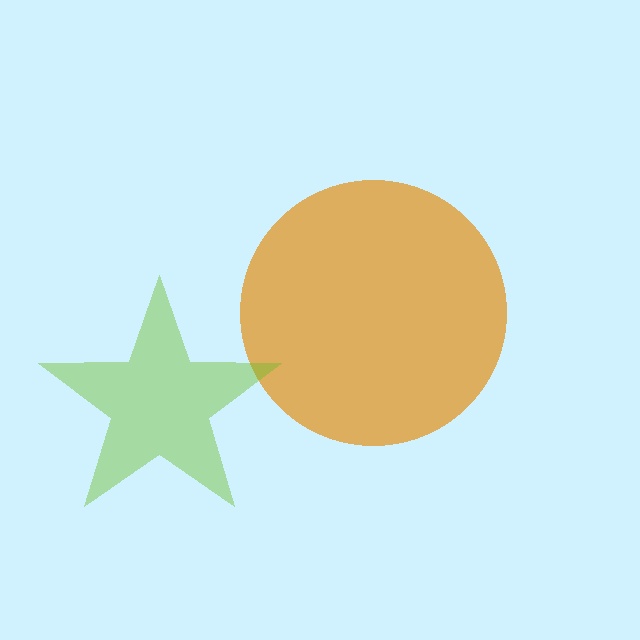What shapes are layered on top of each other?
The layered shapes are: an orange circle, a lime star.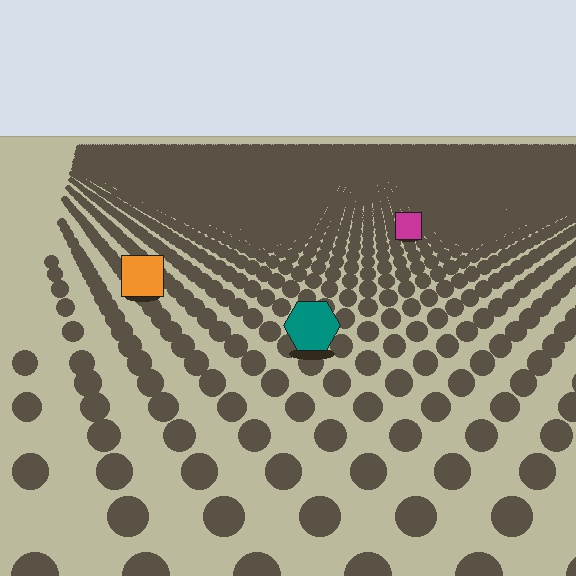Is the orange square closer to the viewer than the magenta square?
Yes. The orange square is closer — you can tell from the texture gradient: the ground texture is coarser near it.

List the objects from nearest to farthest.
From nearest to farthest: the teal hexagon, the orange square, the magenta square.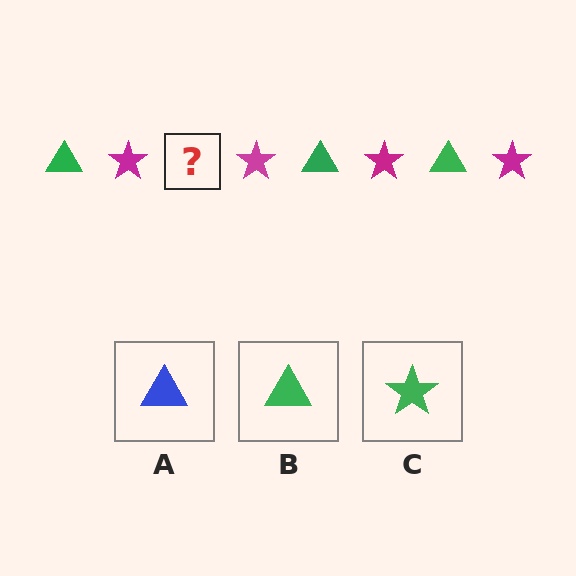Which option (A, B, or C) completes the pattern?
B.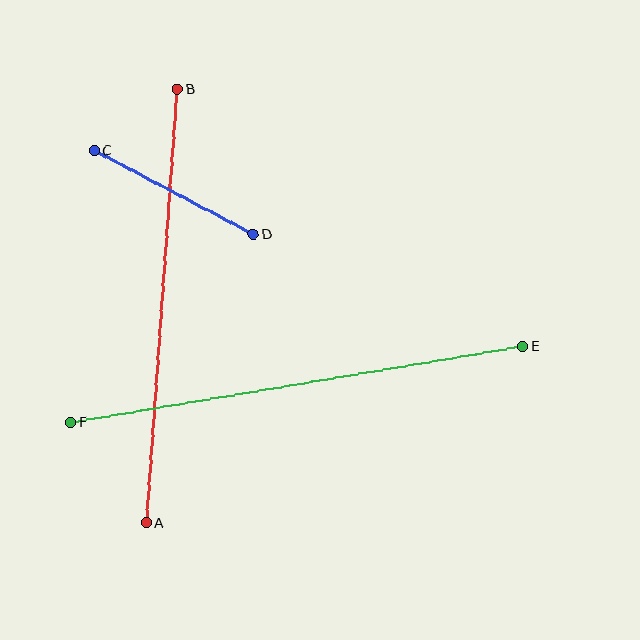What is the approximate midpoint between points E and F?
The midpoint is at approximately (297, 384) pixels.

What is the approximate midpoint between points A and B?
The midpoint is at approximately (162, 306) pixels.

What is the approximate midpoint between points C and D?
The midpoint is at approximately (174, 193) pixels.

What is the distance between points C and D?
The distance is approximately 180 pixels.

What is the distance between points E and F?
The distance is approximately 459 pixels.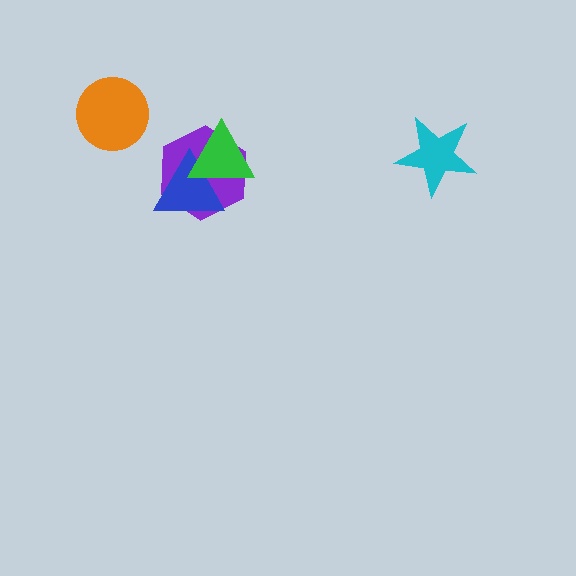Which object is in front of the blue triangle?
The green triangle is in front of the blue triangle.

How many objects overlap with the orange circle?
0 objects overlap with the orange circle.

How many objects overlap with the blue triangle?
2 objects overlap with the blue triangle.